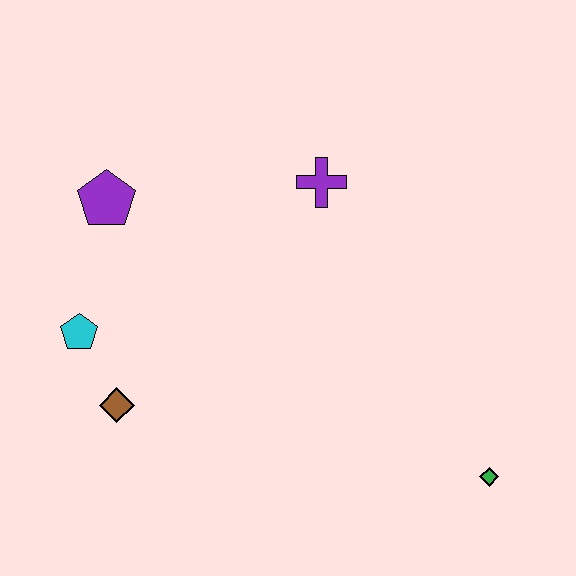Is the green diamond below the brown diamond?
Yes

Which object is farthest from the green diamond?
The purple pentagon is farthest from the green diamond.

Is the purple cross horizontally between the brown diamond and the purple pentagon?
No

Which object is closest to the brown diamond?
The cyan pentagon is closest to the brown diamond.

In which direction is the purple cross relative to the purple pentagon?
The purple cross is to the right of the purple pentagon.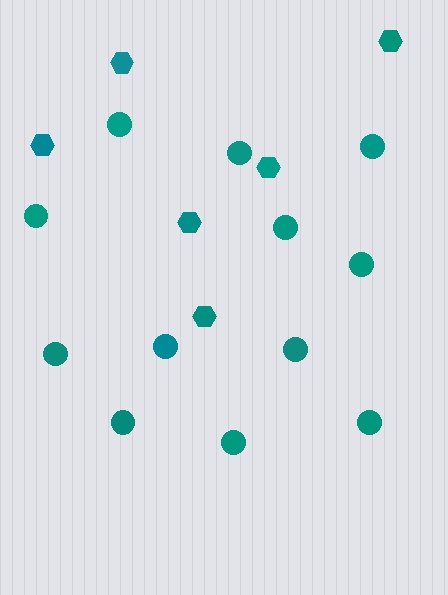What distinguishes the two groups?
There are 2 groups: one group of hexagons (6) and one group of circles (12).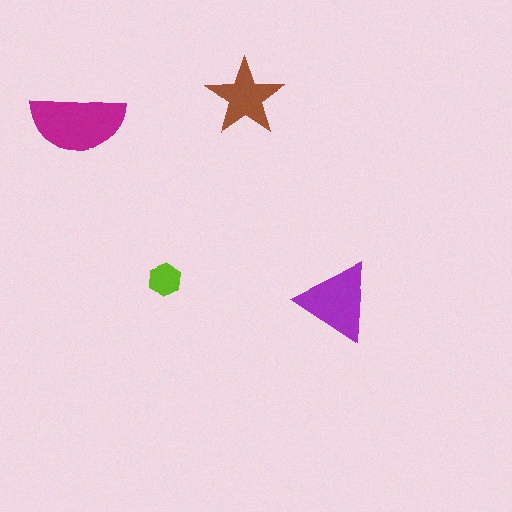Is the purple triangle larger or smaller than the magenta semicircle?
Smaller.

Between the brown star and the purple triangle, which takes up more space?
The purple triangle.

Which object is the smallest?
The lime hexagon.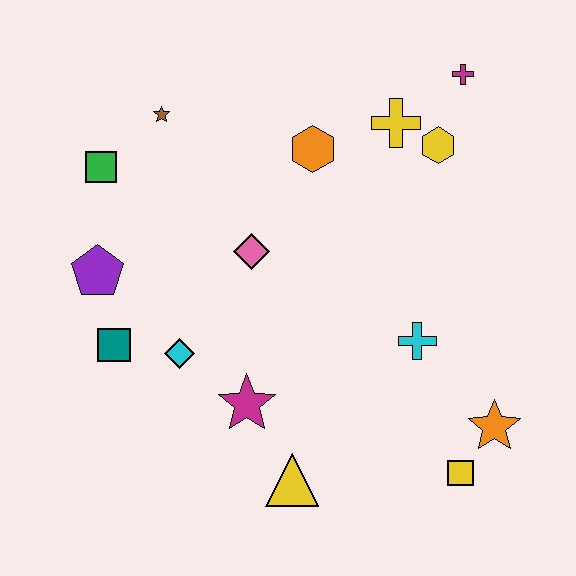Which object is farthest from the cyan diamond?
The magenta cross is farthest from the cyan diamond.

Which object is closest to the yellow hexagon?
The yellow cross is closest to the yellow hexagon.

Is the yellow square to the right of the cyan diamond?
Yes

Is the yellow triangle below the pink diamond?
Yes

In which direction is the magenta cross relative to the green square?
The magenta cross is to the right of the green square.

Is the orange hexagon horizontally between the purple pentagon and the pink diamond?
No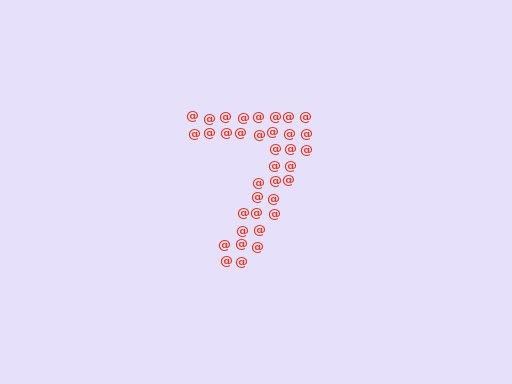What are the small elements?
The small elements are at signs.